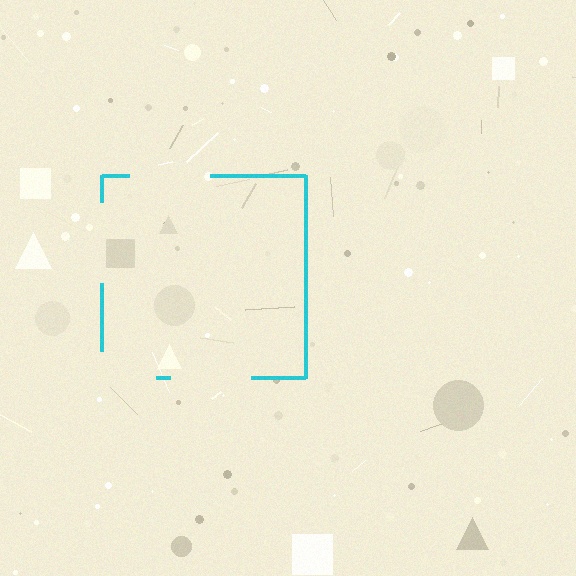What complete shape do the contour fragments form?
The contour fragments form a square.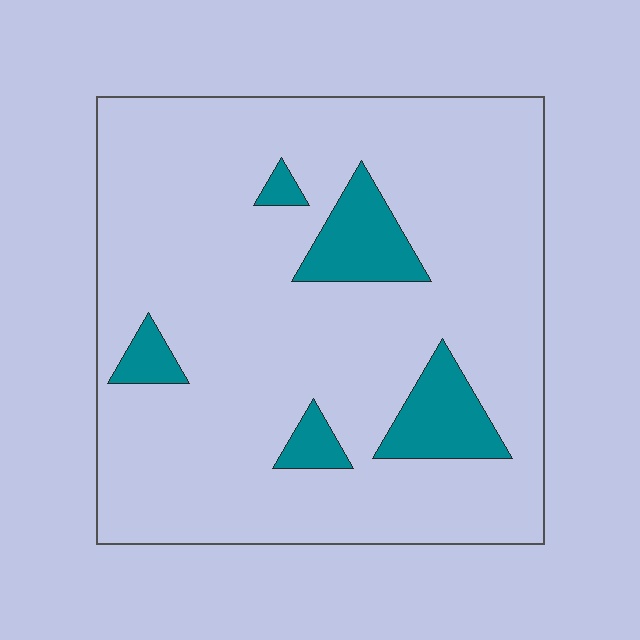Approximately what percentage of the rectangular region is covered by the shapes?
Approximately 10%.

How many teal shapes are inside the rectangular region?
5.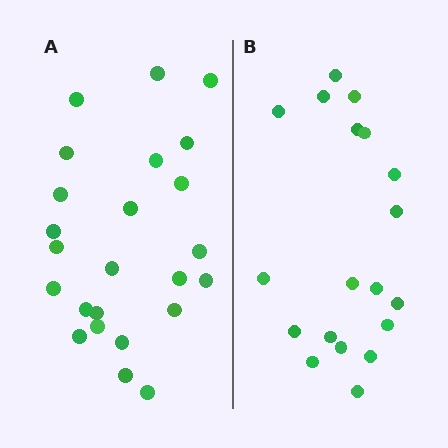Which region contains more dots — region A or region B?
Region A (the left region) has more dots.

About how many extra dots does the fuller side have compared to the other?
Region A has about 5 more dots than region B.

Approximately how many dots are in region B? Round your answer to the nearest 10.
About 20 dots. (The exact count is 19, which rounds to 20.)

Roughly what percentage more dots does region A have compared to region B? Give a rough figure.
About 25% more.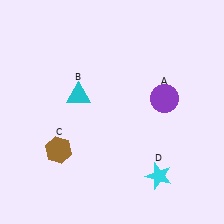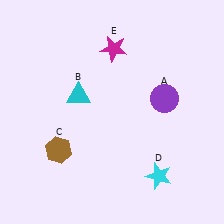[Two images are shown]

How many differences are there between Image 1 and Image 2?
There is 1 difference between the two images.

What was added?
A magenta star (E) was added in Image 2.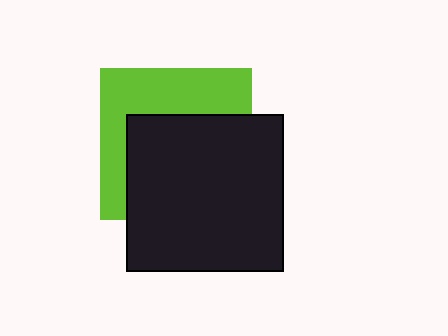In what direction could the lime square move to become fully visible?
The lime square could move up. That would shift it out from behind the black square entirely.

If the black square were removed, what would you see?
You would see the complete lime square.